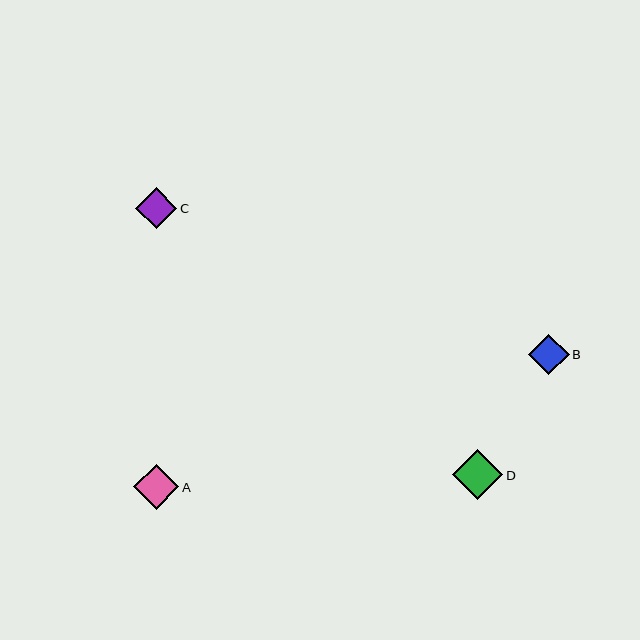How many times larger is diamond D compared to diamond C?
Diamond D is approximately 1.2 times the size of diamond C.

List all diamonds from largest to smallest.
From largest to smallest: D, A, C, B.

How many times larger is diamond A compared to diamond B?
Diamond A is approximately 1.1 times the size of diamond B.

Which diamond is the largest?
Diamond D is the largest with a size of approximately 51 pixels.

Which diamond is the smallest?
Diamond B is the smallest with a size of approximately 40 pixels.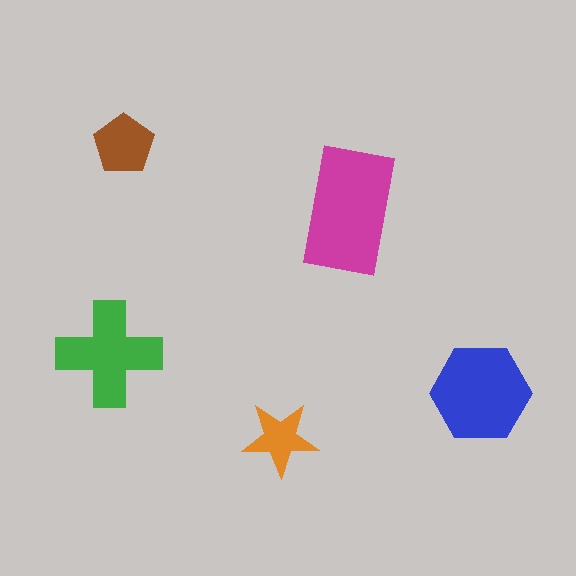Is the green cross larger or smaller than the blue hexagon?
Smaller.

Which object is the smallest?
The orange star.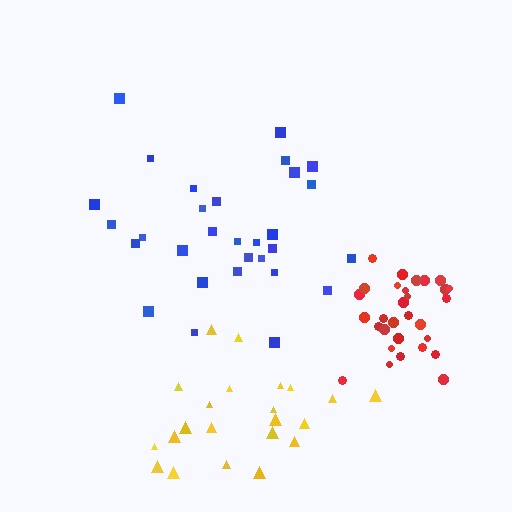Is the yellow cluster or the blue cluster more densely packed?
Blue.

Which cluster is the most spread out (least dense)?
Yellow.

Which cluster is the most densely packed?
Red.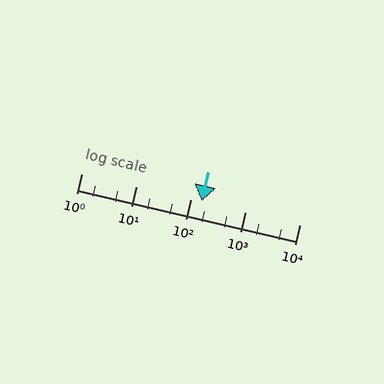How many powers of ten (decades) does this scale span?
The scale spans 4 decades, from 1 to 10000.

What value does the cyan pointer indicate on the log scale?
The pointer indicates approximately 160.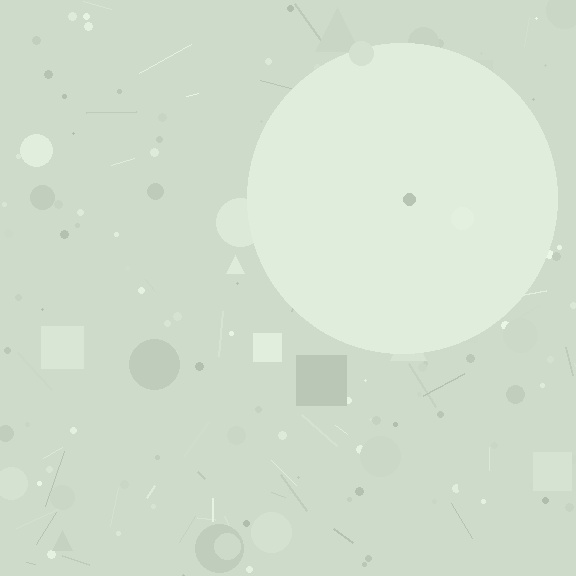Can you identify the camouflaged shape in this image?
The camouflaged shape is a circle.